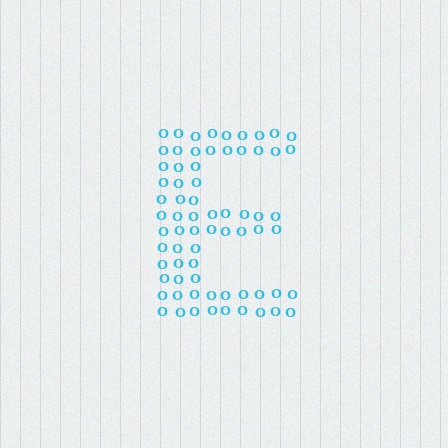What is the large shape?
The large shape is the letter E.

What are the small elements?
The small elements are letter O's.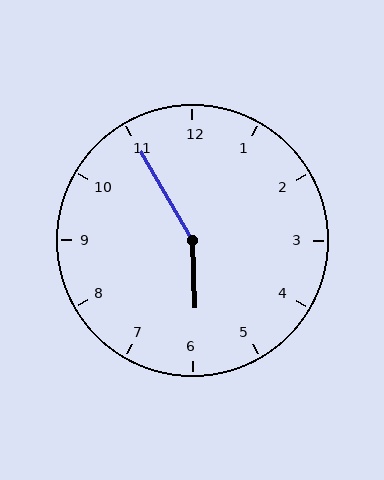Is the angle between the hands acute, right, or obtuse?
It is obtuse.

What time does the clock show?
5:55.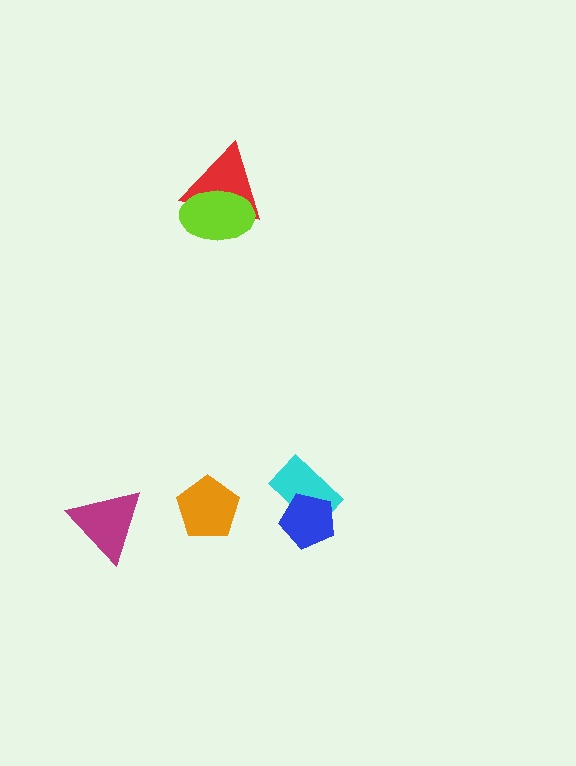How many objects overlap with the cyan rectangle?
1 object overlaps with the cyan rectangle.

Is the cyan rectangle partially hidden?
Yes, it is partially covered by another shape.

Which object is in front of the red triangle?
The lime ellipse is in front of the red triangle.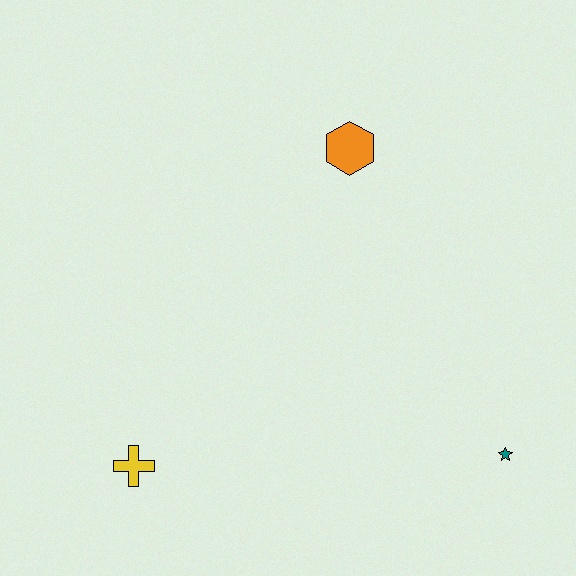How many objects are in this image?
There are 3 objects.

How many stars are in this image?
There is 1 star.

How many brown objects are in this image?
There are no brown objects.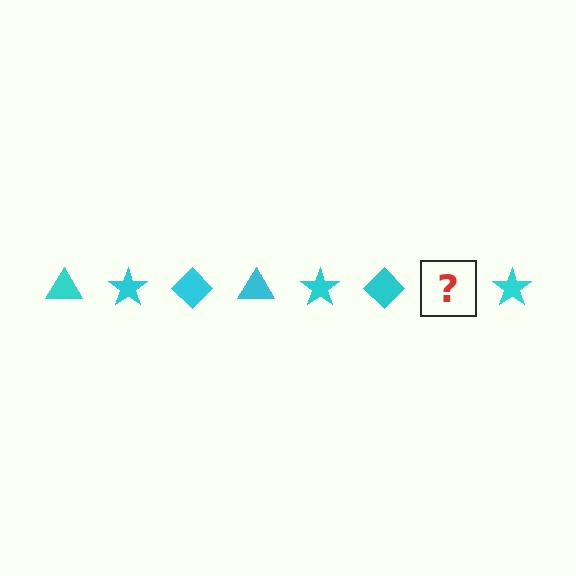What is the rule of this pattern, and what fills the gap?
The rule is that the pattern cycles through triangle, star, diamond shapes in cyan. The gap should be filled with a cyan triangle.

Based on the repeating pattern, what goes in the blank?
The blank should be a cyan triangle.